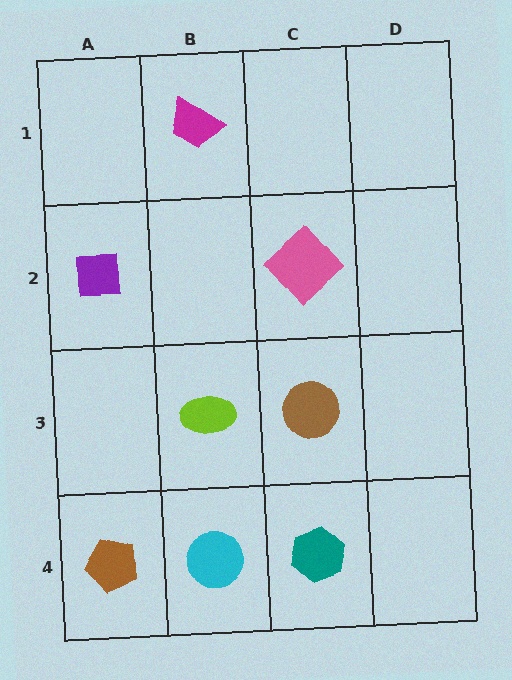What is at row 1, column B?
A magenta trapezoid.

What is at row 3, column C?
A brown circle.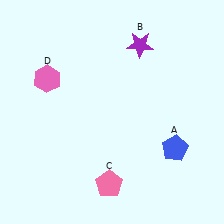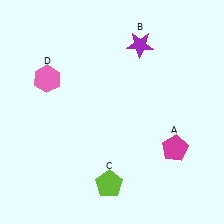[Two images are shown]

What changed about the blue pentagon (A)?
In Image 1, A is blue. In Image 2, it changed to magenta.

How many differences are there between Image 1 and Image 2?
There are 2 differences between the two images.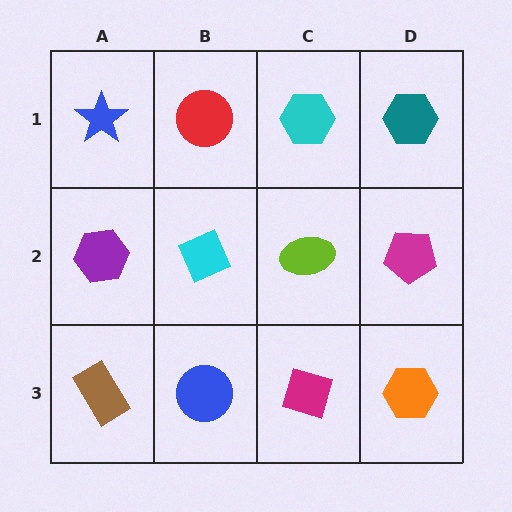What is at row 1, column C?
A cyan hexagon.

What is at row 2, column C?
A lime ellipse.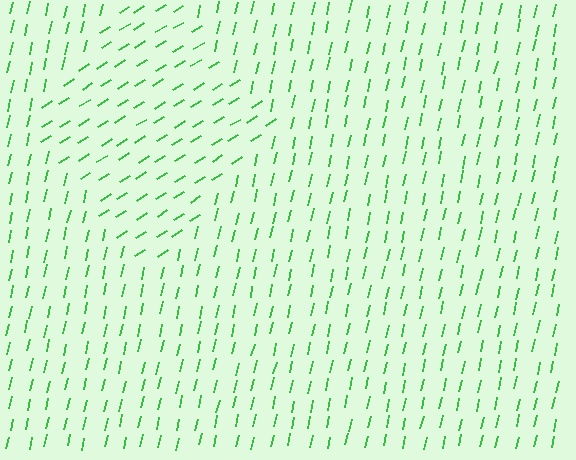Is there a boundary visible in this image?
Yes, there is a texture boundary formed by a change in line orientation.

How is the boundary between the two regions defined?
The boundary is defined purely by a change in line orientation (approximately 45 degrees difference). All lines are the same color and thickness.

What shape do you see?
I see a diamond.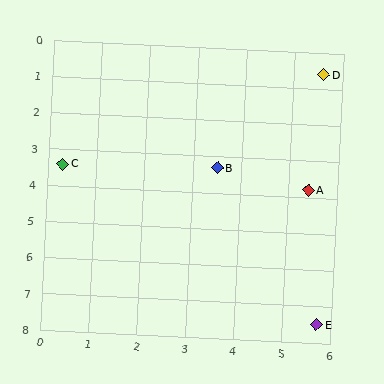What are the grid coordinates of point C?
Point C is at approximately (0.3, 3.4).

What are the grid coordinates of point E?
Point E is at approximately (5.7, 7.5).